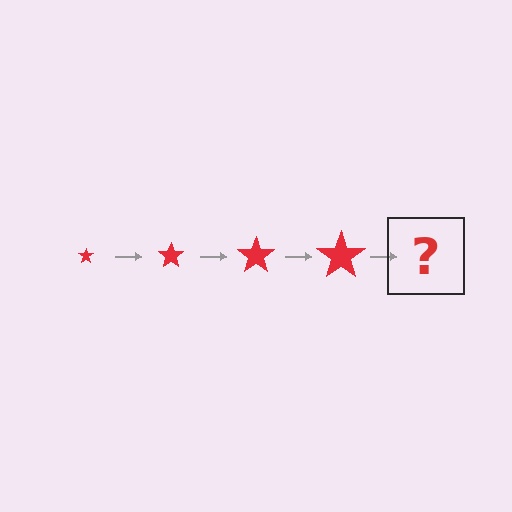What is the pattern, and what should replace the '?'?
The pattern is that the star gets progressively larger each step. The '?' should be a red star, larger than the previous one.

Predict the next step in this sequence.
The next step is a red star, larger than the previous one.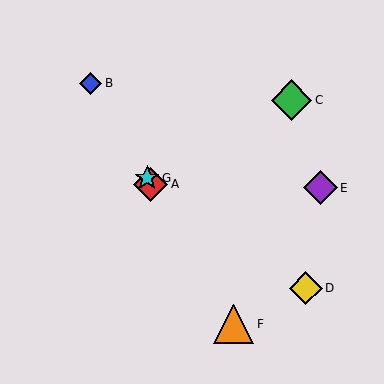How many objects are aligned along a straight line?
4 objects (A, B, F, G) are aligned along a straight line.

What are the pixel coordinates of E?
Object E is at (321, 188).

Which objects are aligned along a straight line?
Objects A, B, F, G are aligned along a straight line.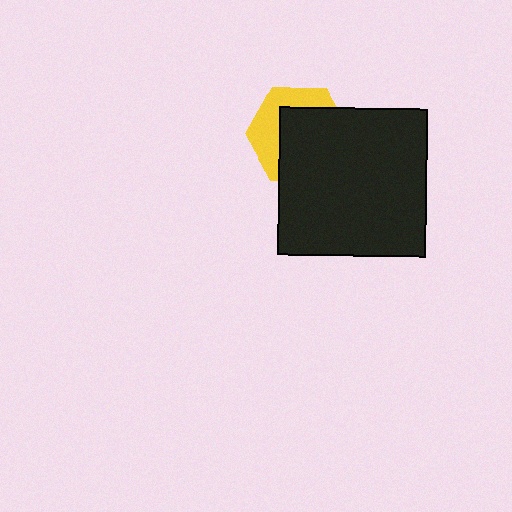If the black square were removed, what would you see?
You would see the complete yellow hexagon.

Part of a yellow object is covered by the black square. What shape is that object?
It is a hexagon.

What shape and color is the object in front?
The object in front is a black square.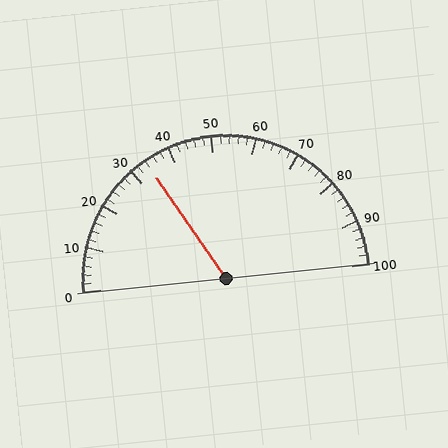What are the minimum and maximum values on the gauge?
The gauge ranges from 0 to 100.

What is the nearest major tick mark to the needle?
The nearest major tick mark is 30.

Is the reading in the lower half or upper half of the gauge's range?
The reading is in the lower half of the range (0 to 100).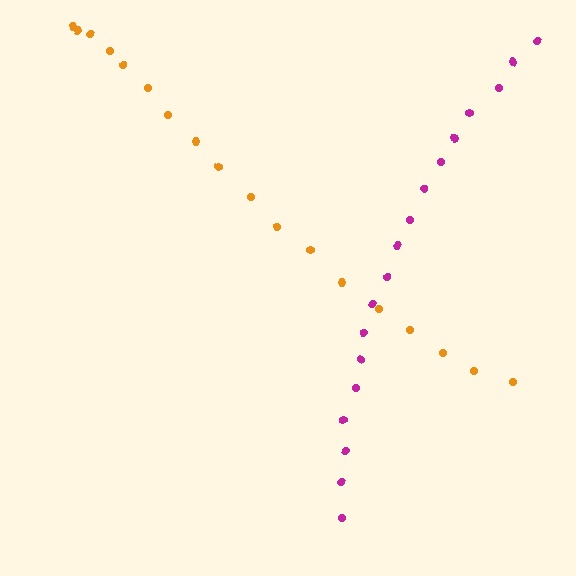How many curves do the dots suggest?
There are 2 distinct paths.